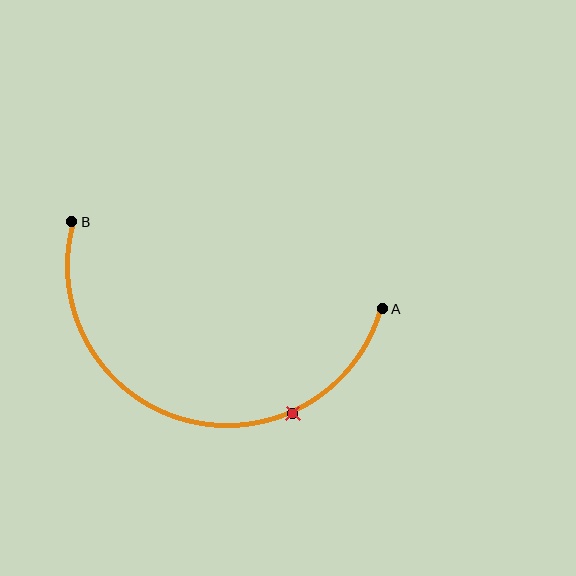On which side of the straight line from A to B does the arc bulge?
The arc bulges below the straight line connecting A and B.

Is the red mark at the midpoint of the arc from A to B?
No. The red mark lies on the arc but is closer to endpoint A. The arc midpoint would be at the point on the curve equidistant along the arc from both A and B.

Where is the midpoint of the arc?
The arc midpoint is the point on the curve farthest from the straight line joining A and B. It sits below that line.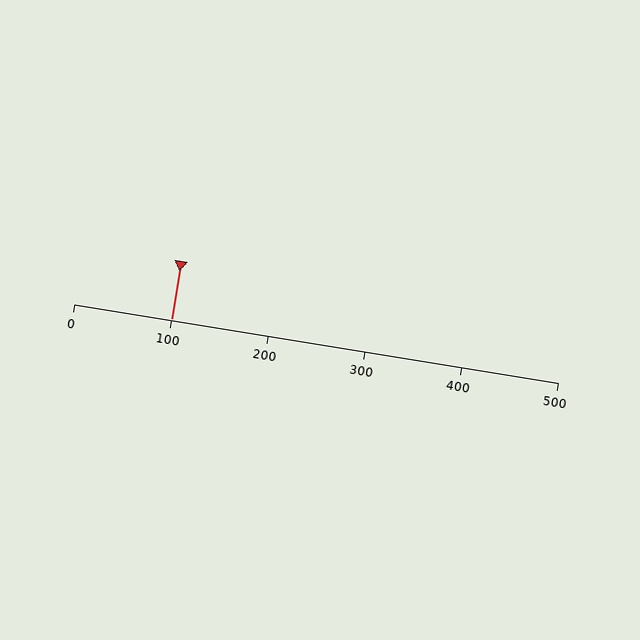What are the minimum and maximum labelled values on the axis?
The axis runs from 0 to 500.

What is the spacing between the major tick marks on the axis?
The major ticks are spaced 100 apart.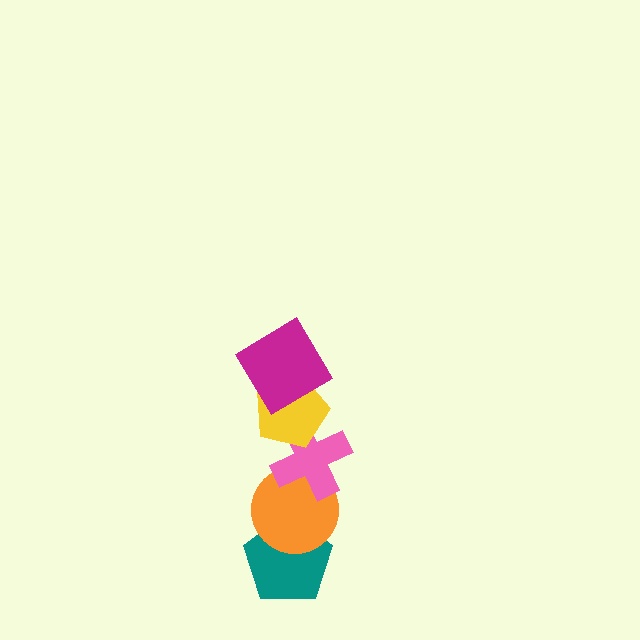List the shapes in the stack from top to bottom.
From top to bottom: the magenta diamond, the yellow pentagon, the pink cross, the orange circle, the teal pentagon.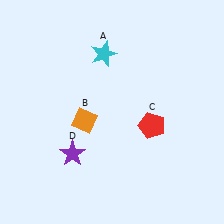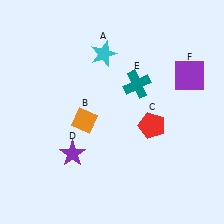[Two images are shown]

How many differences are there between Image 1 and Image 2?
There are 2 differences between the two images.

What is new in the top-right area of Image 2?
A teal cross (E) was added in the top-right area of Image 2.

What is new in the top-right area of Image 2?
A purple square (F) was added in the top-right area of Image 2.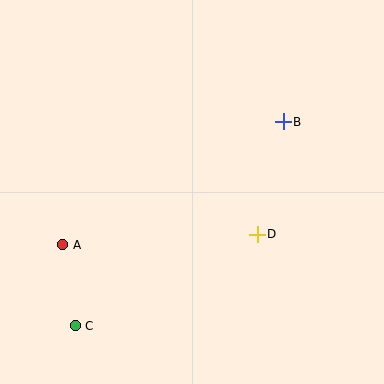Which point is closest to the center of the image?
Point D at (257, 234) is closest to the center.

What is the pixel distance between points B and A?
The distance between B and A is 252 pixels.